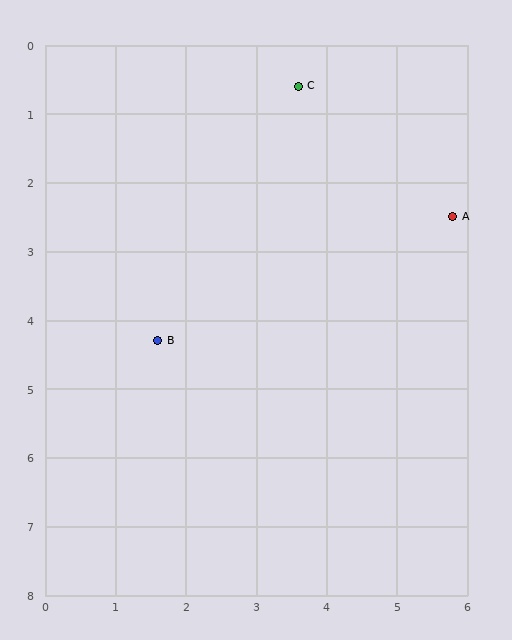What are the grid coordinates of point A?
Point A is at approximately (5.8, 2.5).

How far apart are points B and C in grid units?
Points B and C are about 4.2 grid units apart.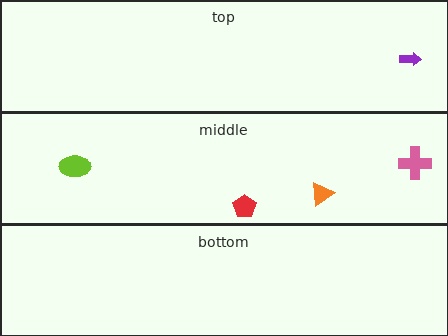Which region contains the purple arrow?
The top region.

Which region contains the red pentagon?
The middle region.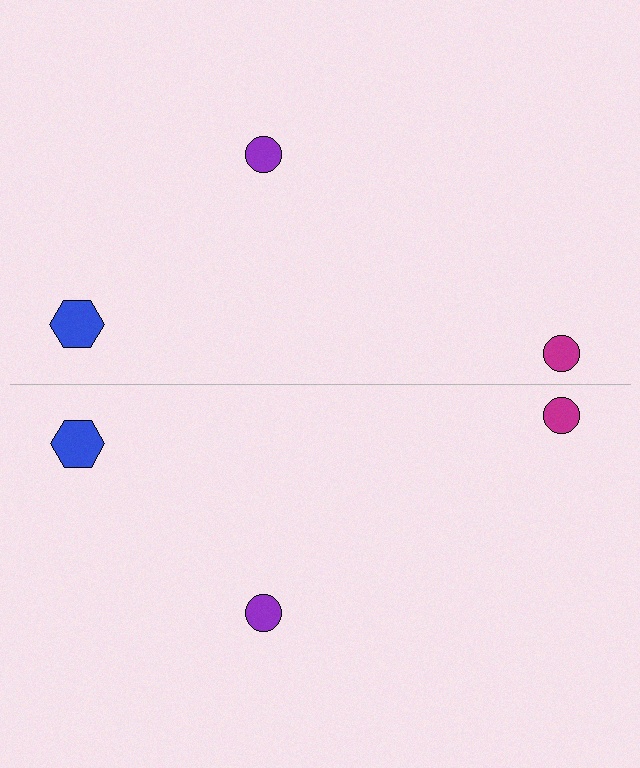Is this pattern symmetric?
Yes, this pattern has bilateral (reflection) symmetry.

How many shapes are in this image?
There are 6 shapes in this image.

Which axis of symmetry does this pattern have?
The pattern has a horizontal axis of symmetry running through the center of the image.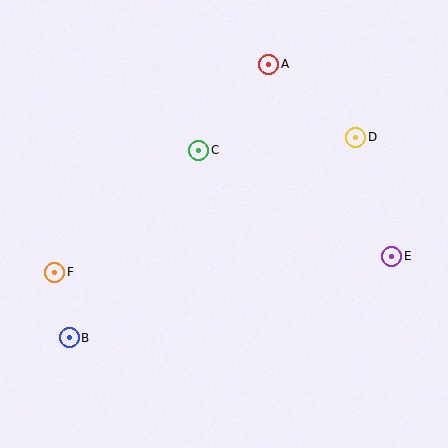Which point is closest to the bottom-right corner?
Point E is closest to the bottom-right corner.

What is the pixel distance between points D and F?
The distance between D and F is 330 pixels.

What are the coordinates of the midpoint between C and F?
The midpoint between C and F is at (127, 211).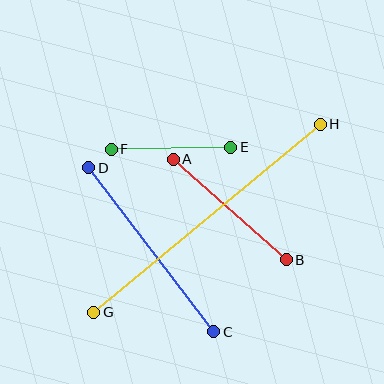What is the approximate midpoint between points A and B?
The midpoint is at approximately (230, 210) pixels.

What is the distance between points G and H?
The distance is approximately 295 pixels.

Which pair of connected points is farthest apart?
Points G and H are farthest apart.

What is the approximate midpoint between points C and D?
The midpoint is at approximately (151, 250) pixels.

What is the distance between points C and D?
The distance is approximately 206 pixels.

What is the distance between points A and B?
The distance is approximately 151 pixels.